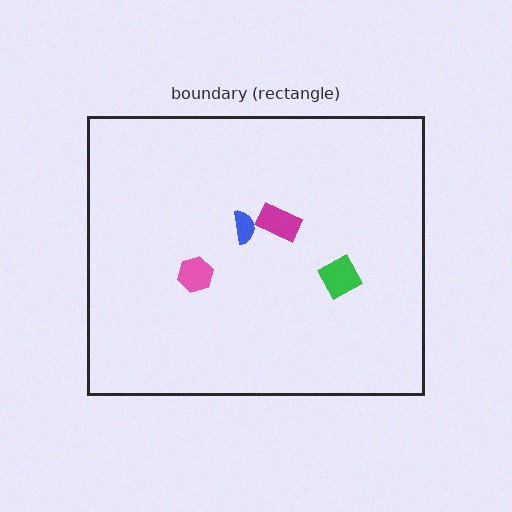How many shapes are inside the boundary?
4 inside, 0 outside.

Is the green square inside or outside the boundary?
Inside.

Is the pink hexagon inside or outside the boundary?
Inside.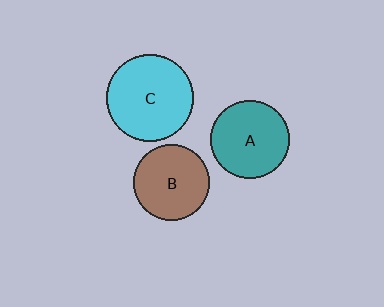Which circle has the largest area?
Circle C (cyan).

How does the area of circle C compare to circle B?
Approximately 1.3 times.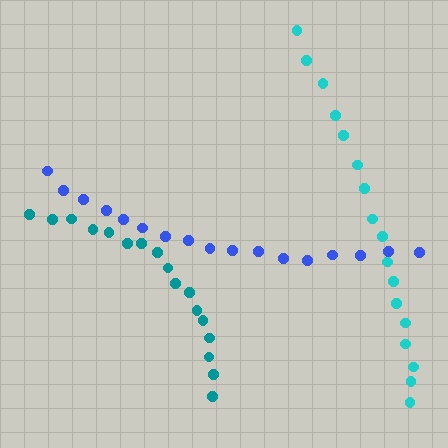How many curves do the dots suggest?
There are 3 distinct paths.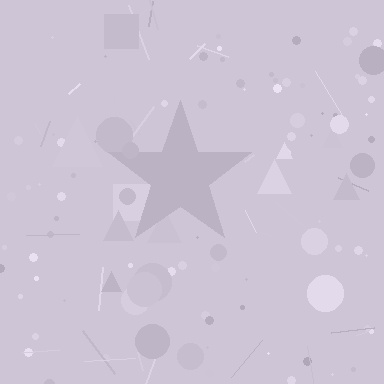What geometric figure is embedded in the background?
A star is embedded in the background.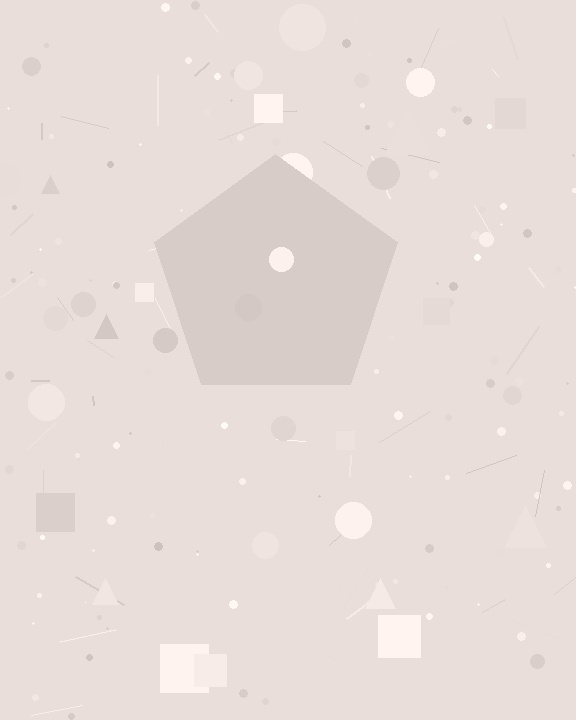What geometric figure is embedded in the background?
A pentagon is embedded in the background.